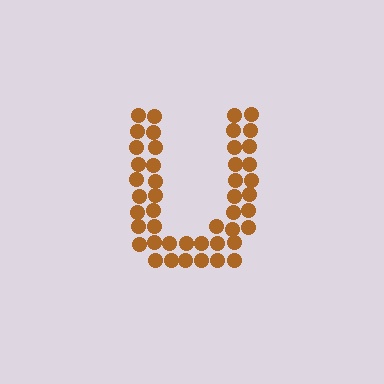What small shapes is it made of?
It is made of small circles.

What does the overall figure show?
The overall figure shows the letter U.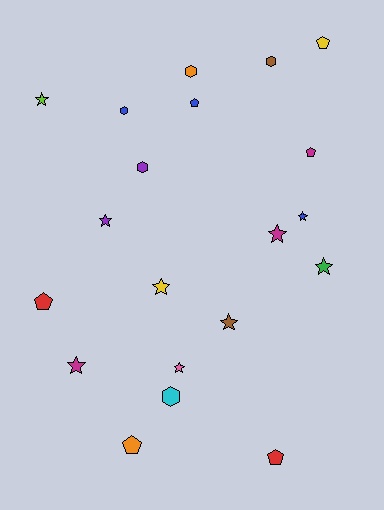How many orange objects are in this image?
There are 2 orange objects.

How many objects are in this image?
There are 20 objects.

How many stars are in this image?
There are 9 stars.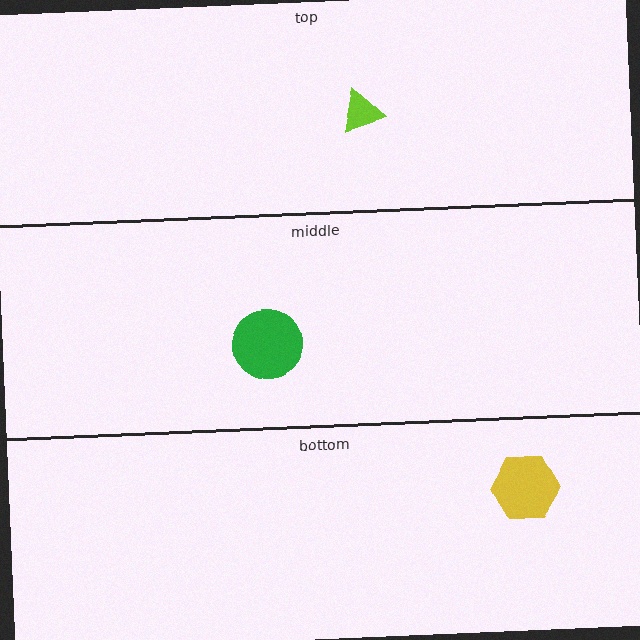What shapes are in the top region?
The lime triangle.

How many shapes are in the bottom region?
1.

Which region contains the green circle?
The middle region.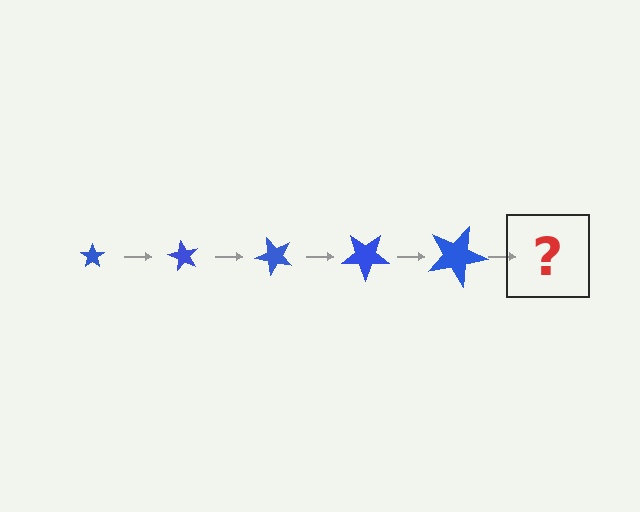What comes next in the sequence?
The next element should be a star, larger than the previous one and rotated 300 degrees from the start.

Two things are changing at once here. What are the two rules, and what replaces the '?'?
The two rules are that the star grows larger each step and it rotates 60 degrees each step. The '?' should be a star, larger than the previous one and rotated 300 degrees from the start.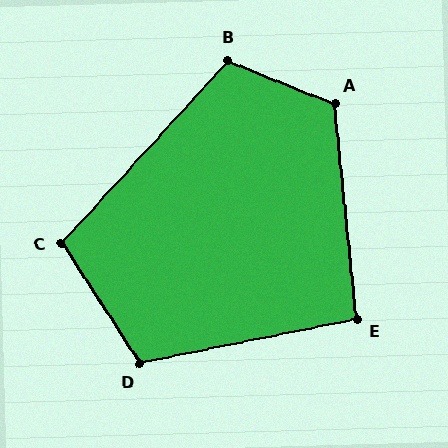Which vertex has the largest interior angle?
A, at approximately 118 degrees.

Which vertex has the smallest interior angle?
E, at approximately 96 degrees.